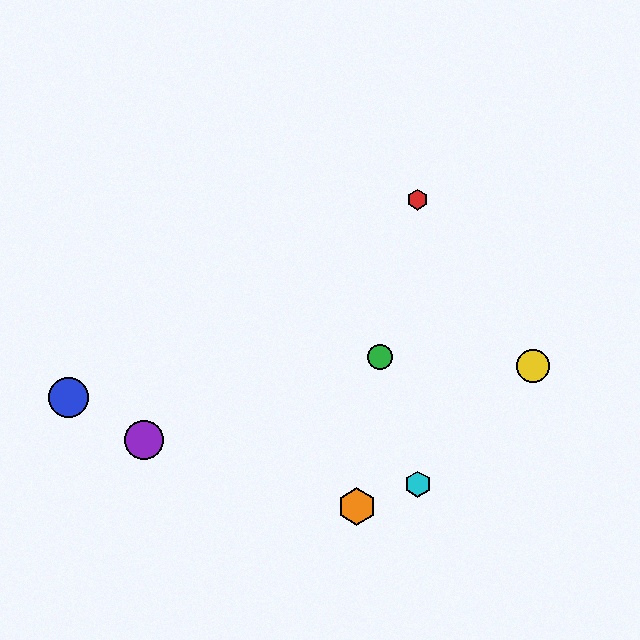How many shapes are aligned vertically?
2 shapes (the red hexagon, the cyan hexagon) are aligned vertically.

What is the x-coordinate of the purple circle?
The purple circle is at x≈144.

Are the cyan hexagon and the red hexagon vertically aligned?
Yes, both are at x≈418.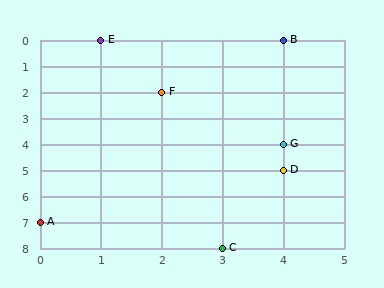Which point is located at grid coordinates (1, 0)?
Point E is at (1, 0).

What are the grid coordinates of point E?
Point E is at grid coordinates (1, 0).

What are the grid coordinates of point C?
Point C is at grid coordinates (3, 8).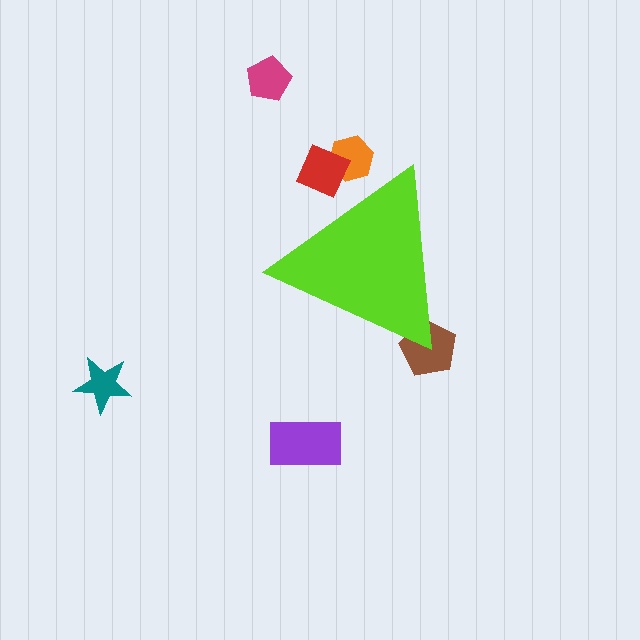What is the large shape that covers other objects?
A lime triangle.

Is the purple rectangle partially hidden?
No, the purple rectangle is fully visible.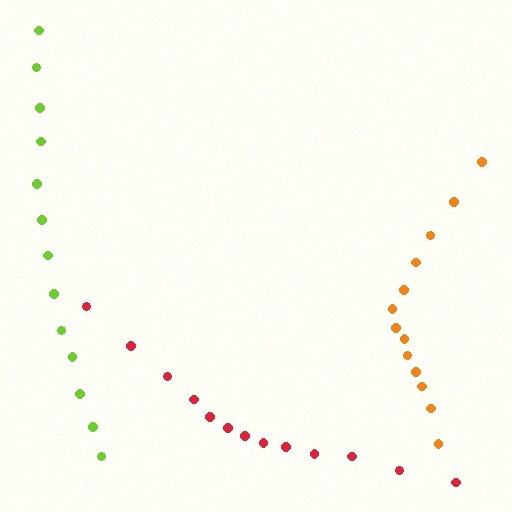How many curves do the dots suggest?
There are 3 distinct paths.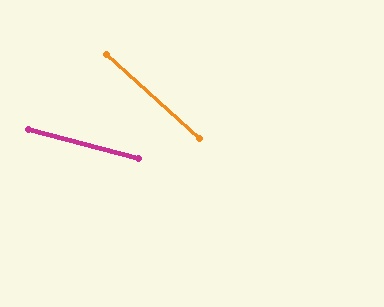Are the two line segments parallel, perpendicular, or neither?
Neither parallel nor perpendicular — they differ by about 27°.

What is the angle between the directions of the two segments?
Approximately 27 degrees.